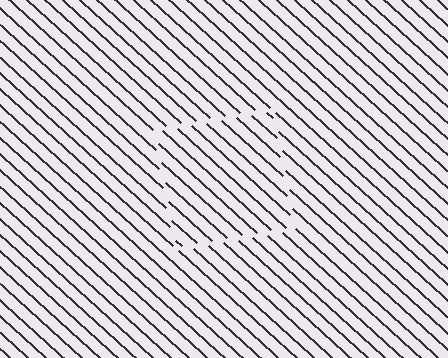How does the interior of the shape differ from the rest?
The interior of the shape contains the same grating, shifted by half a period — the contour is defined by the phase discontinuity where line-ends from the inner and outer gratings abut.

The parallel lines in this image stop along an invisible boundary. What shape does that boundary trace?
An illusory square. The interior of the shape contains the same grating, shifted by half a period — the contour is defined by the phase discontinuity where line-ends from the inner and outer gratings abut.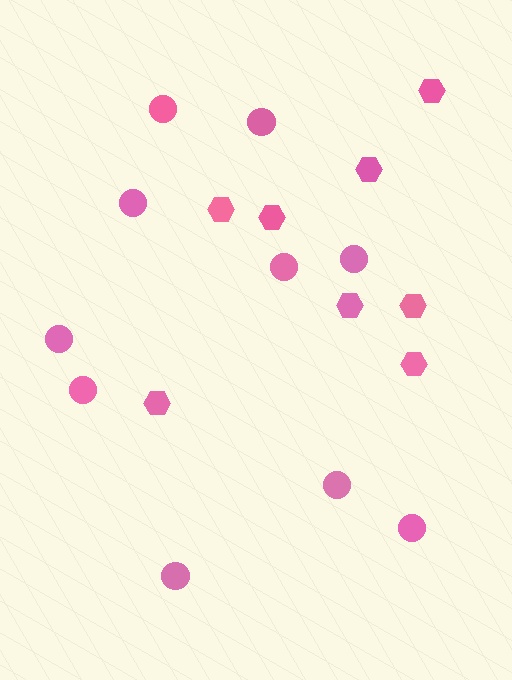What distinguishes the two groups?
There are 2 groups: one group of circles (10) and one group of hexagons (8).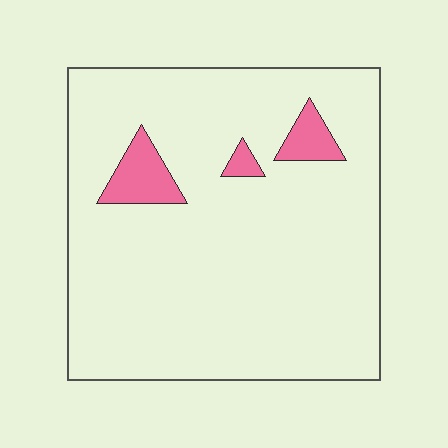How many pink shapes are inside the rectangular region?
3.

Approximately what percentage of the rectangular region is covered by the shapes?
Approximately 5%.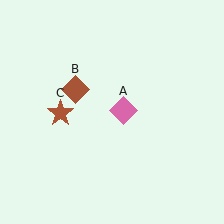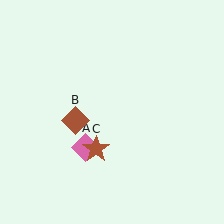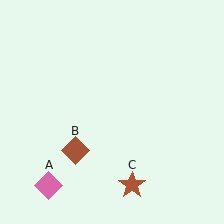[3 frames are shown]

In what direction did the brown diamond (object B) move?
The brown diamond (object B) moved down.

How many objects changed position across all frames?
3 objects changed position: pink diamond (object A), brown diamond (object B), brown star (object C).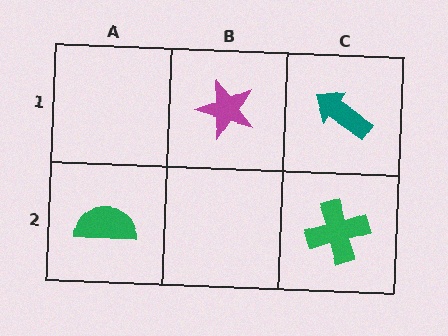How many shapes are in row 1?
2 shapes.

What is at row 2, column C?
A green cross.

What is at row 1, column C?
A teal arrow.